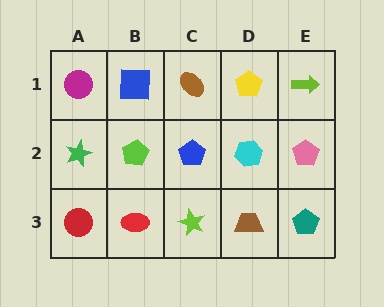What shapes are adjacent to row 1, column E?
A pink pentagon (row 2, column E), a yellow pentagon (row 1, column D).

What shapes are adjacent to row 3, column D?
A cyan hexagon (row 2, column D), a lime star (row 3, column C), a teal pentagon (row 3, column E).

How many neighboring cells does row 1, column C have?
3.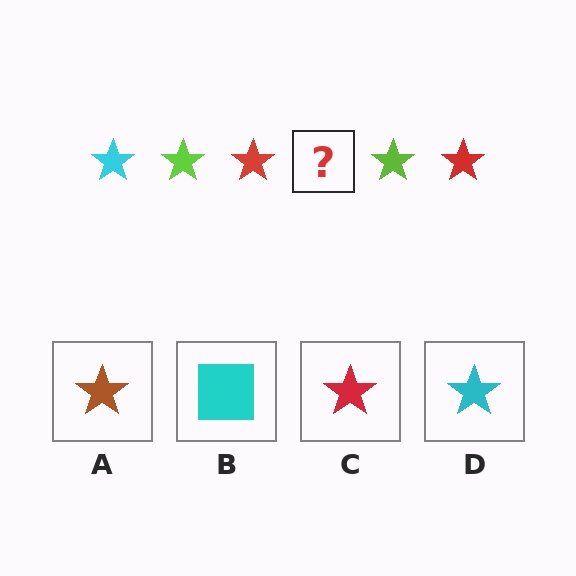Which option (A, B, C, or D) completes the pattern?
D.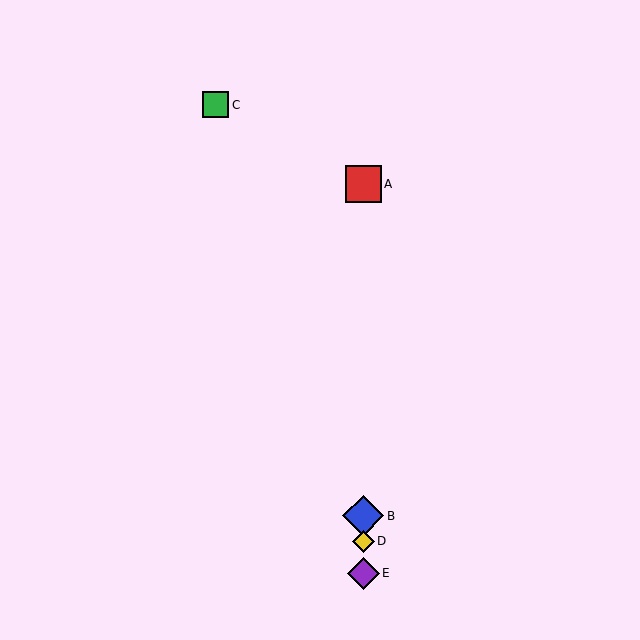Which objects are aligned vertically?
Objects A, B, D, E are aligned vertically.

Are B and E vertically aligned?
Yes, both are at x≈363.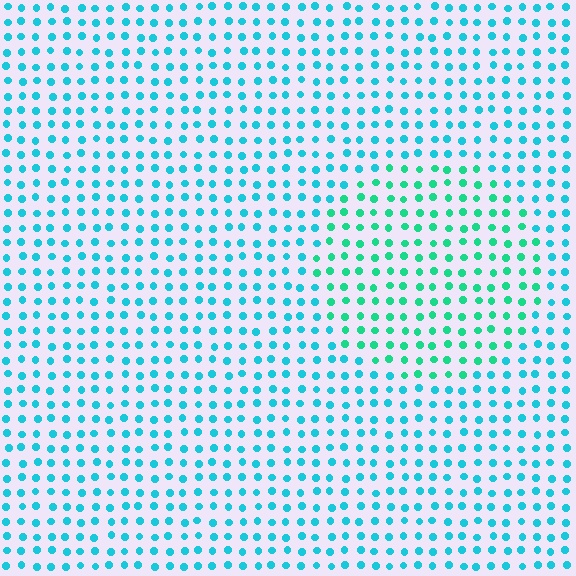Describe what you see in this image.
The image is filled with small cyan elements in a uniform arrangement. A circle-shaped region is visible where the elements are tinted to a slightly different hue, forming a subtle color boundary.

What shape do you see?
I see a circle.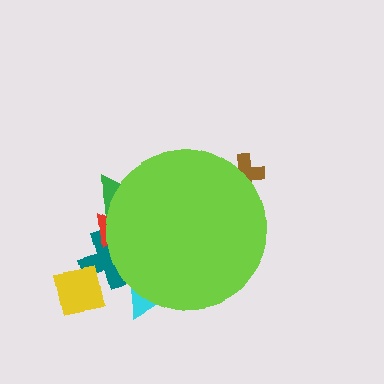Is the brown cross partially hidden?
Yes, the brown cross is partially hidden behind the lime circle.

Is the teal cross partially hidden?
Yes, the teal cross is partially hidden behind the lime circle.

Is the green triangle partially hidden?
Yes, the green triangle is partially hidden behind the lime circle.